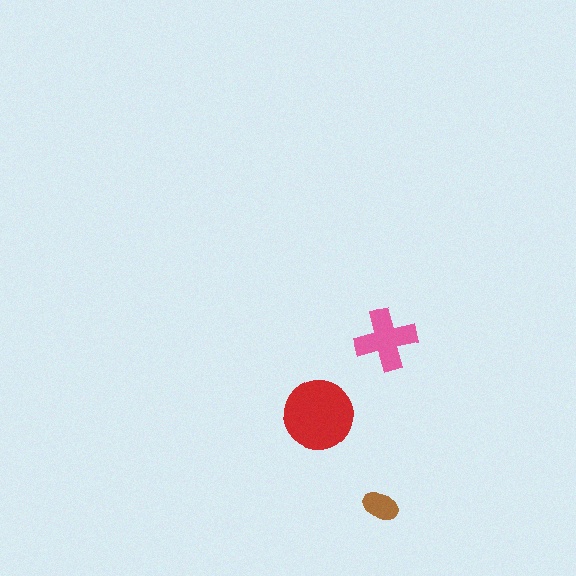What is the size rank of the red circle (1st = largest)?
1st.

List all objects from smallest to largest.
The brown ellipse, the pink cross, the red circle.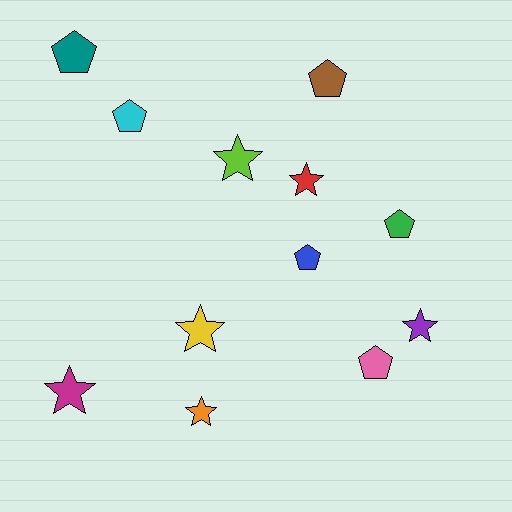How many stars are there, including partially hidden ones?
There are 6 stars.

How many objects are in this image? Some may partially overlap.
There are 12 objects.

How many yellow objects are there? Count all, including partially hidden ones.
There is 1 yellow object.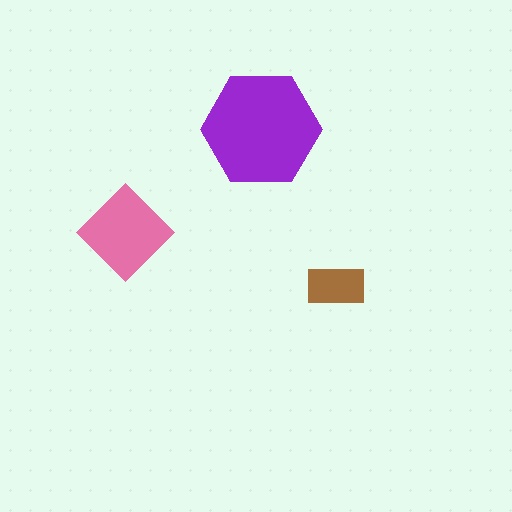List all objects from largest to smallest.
The purple hexagon, the pink diamond, the brown rectangle.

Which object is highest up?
The purple hexagon is topmost.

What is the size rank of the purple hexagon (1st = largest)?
1st.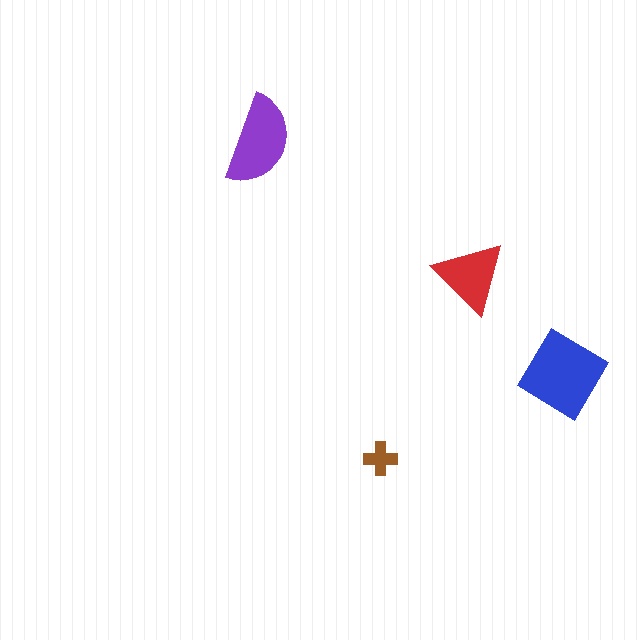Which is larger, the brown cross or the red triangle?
The red triangle.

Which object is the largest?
The blue diamond.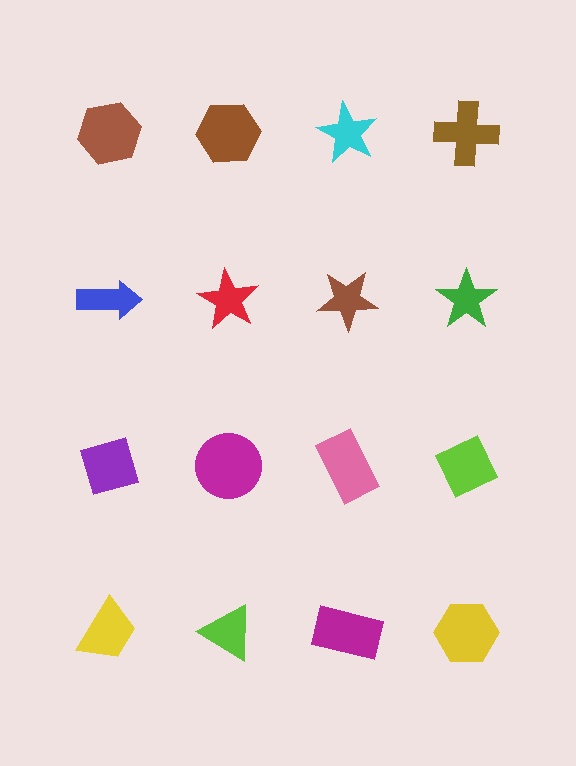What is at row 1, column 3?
A cyan star.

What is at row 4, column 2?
A lime triangle.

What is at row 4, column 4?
A yellow hexagon.